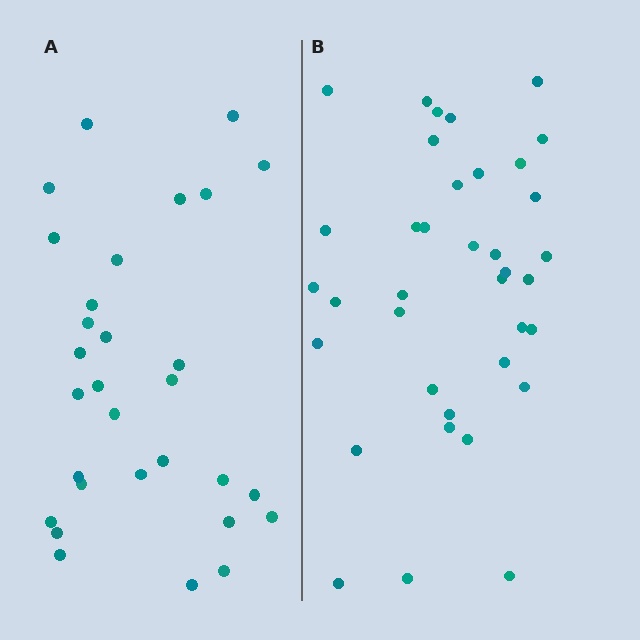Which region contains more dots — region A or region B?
Region B (the right region) has more dots.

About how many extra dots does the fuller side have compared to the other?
Region B has roughly 8 or so more dots than region A.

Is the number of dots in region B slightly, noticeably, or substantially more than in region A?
Region B has only slightly more — the two regions are fairly close. The ratio is roughly 1.2 to 1.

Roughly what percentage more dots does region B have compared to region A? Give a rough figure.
About 25% more.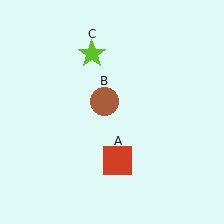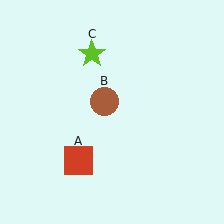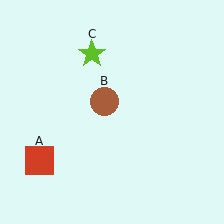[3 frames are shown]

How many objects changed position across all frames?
1 object changed position: red square (object A).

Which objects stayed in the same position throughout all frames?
Brown circle (object B) and lime star (object C) remained stationary.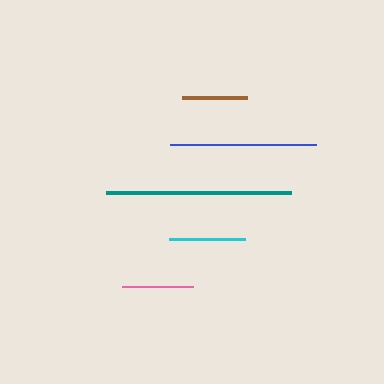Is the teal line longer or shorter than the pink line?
The teal line is longer than the pink line.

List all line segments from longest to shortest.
From longest to shortest: teal, blue, cyan, pink, brown.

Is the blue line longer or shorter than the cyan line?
The blue line is longer than the cyan line.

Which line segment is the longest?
The teal line is the longest at approximately 185 pixels.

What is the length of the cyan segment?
The cyan segment is approximately 75 pixels long.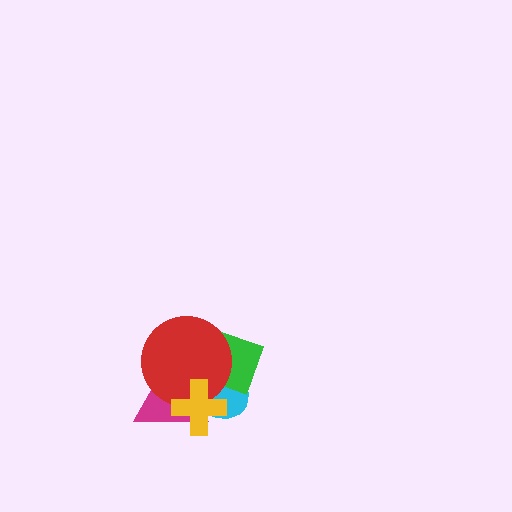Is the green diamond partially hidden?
Yes, it is partially covered by another shape.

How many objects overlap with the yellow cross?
4 objects overlap with the yellow cross.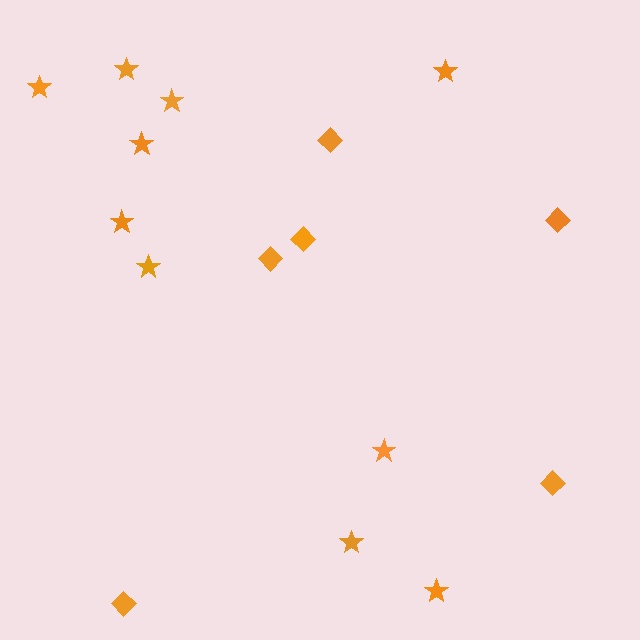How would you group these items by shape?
There are 2 groups: one group of stars (10) and one group of diamonds (6).